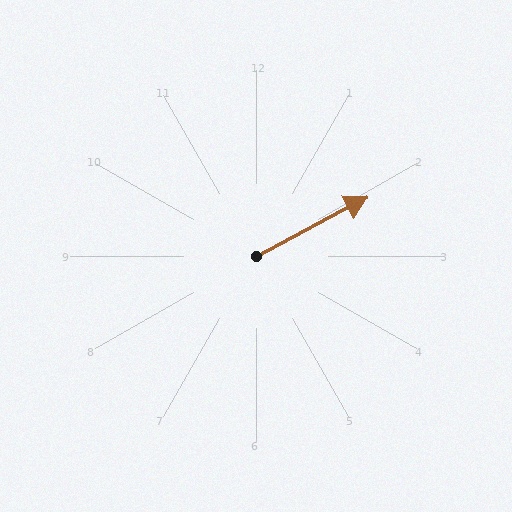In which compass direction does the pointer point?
Northeast.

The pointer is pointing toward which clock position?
Roughly 2 o'clock.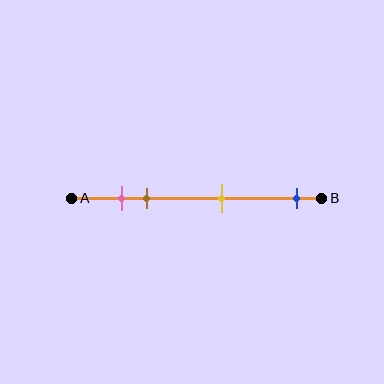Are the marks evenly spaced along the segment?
No, the marks are not evenly spaced.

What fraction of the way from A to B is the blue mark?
The blue mark is approximately 90% (0.9) of the way from A to B.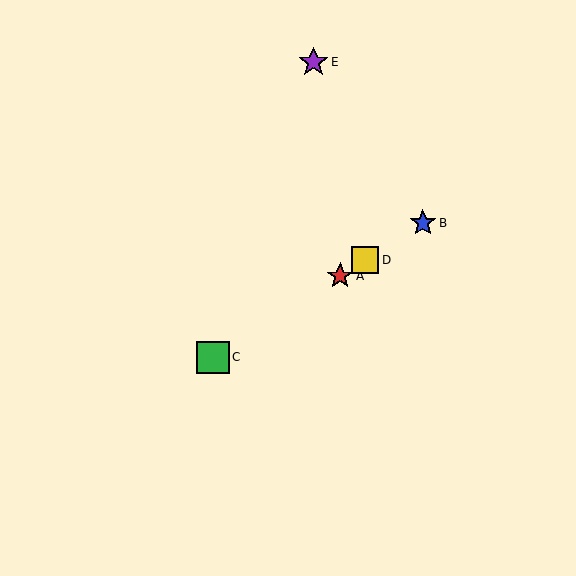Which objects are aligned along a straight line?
Objects A, B, C, D are aligned along a straight line.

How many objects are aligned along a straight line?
4 objects (A, B, C, D) are aligned along a straight line.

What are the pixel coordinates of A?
Object A is at (340, 276).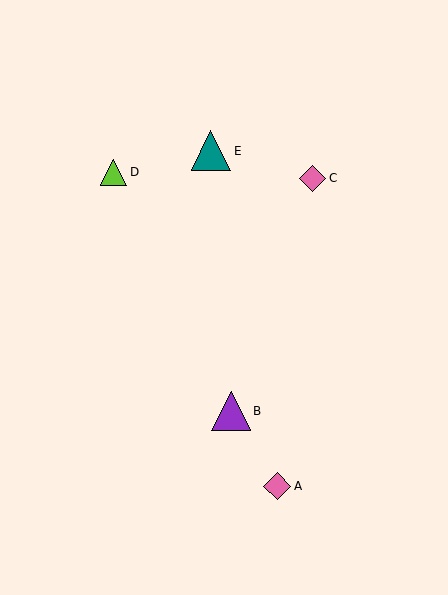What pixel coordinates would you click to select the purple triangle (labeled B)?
Click at (231, 411) to select the purple triangle B.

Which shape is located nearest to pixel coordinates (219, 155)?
The teal triangle (labeled E) at (211, 151) is nearest to that location.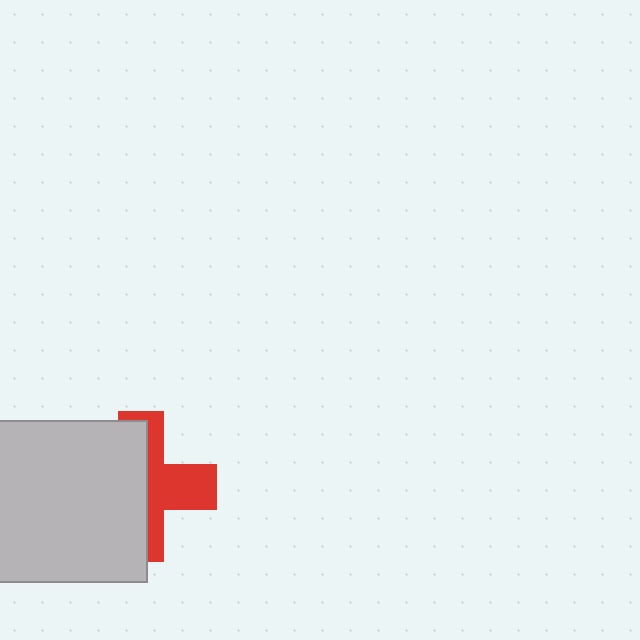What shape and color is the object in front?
The object in front is a light gray rectangle.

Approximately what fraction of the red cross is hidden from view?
Roughly 56% of the red cross is hidden behind the light gray rectangle.